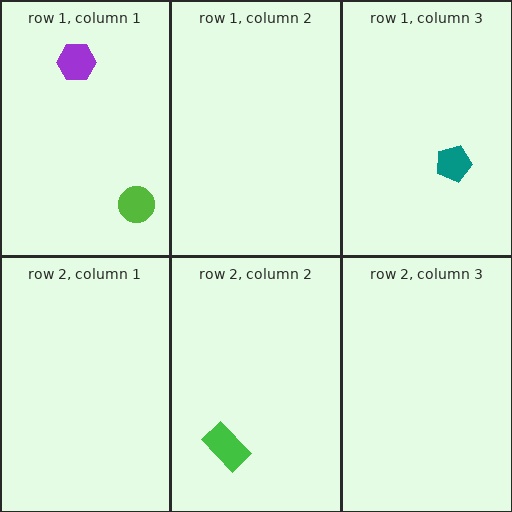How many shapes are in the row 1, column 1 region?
2.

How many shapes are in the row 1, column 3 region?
1.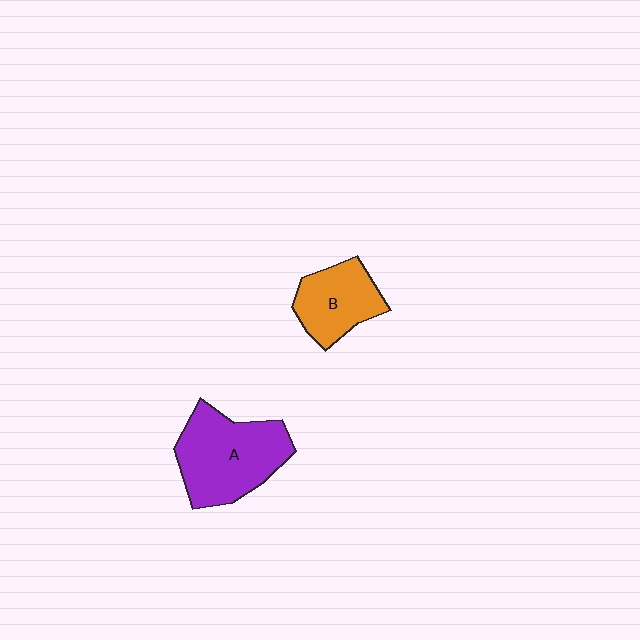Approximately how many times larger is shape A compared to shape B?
Approximately 1.6 times.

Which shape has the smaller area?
Shape B (orange).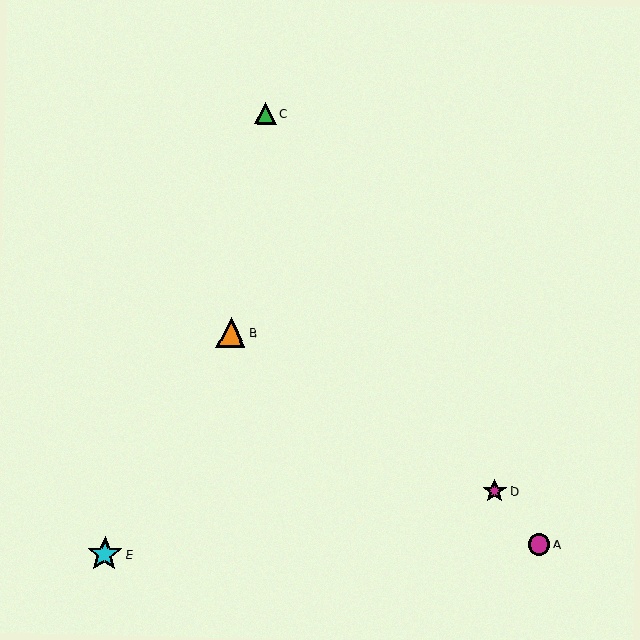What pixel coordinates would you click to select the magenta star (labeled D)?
Click at (495, 491) to select the magenta star D.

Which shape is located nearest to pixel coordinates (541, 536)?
The magenta circle (labeled A) at (539, 545) is nearest to that location.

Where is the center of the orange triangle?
The center of the orange triangle is at (231, 333).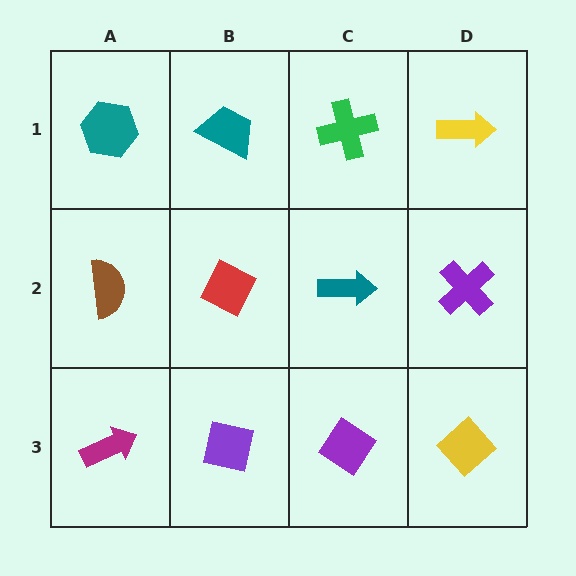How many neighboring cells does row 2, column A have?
3.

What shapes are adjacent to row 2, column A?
A teal hexagon (row 1, column A), a magenta arrow (row 3, column A), a red diamond (row 2, column B).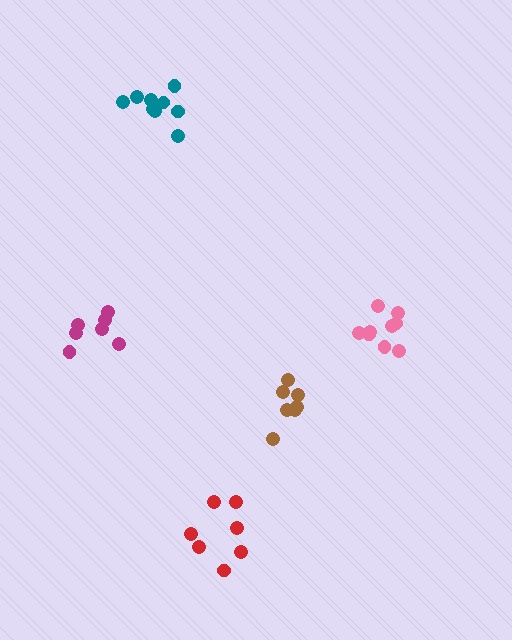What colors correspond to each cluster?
The clusters are colored: magenta, brown, teal, pink, red.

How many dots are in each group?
Group 1: 7 dots, Group 2: 7 dots, Group 3: 9 dots, Group 4: 9 dots, Group 5: 7 dots (39 total).